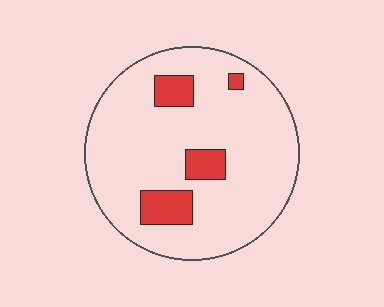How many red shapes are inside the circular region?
4.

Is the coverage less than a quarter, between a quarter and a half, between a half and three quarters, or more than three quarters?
Less than a quarter.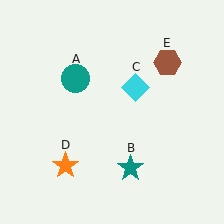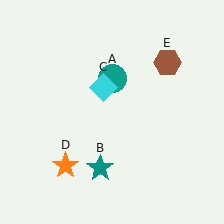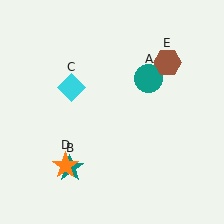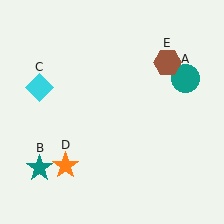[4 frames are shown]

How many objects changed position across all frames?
3 objects changed position: teal circle (object A), teal star (object B), cyan diamond (object C).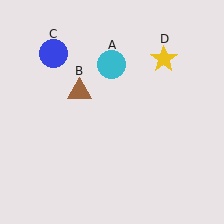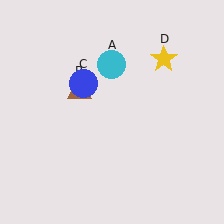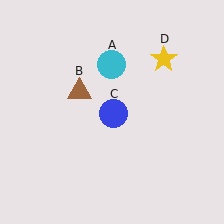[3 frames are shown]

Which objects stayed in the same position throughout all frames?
Cyan circle (object A) and brown triangle (object B) and yellow star (object D) remained stationary.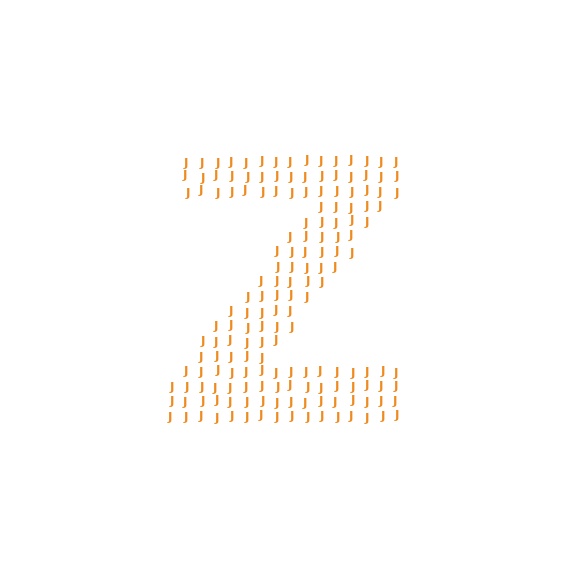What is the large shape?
The large shape is the letter Z.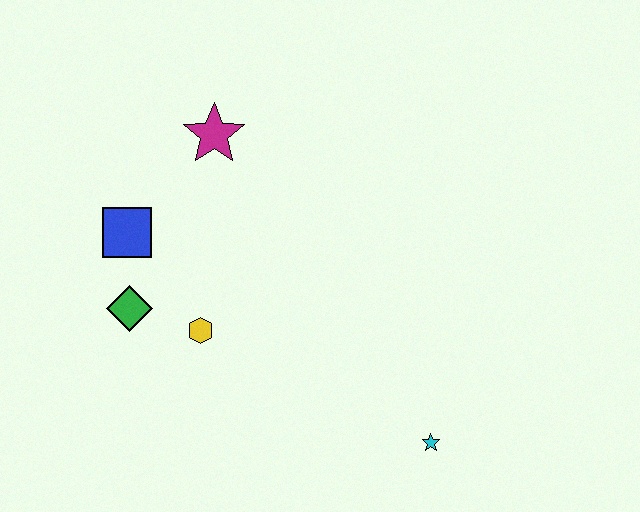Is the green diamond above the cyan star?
Yes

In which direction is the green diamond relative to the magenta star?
The green diamond is below the magenta star.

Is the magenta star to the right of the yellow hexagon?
Yes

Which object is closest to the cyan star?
The yellow hexagon is closest to the cyan star.